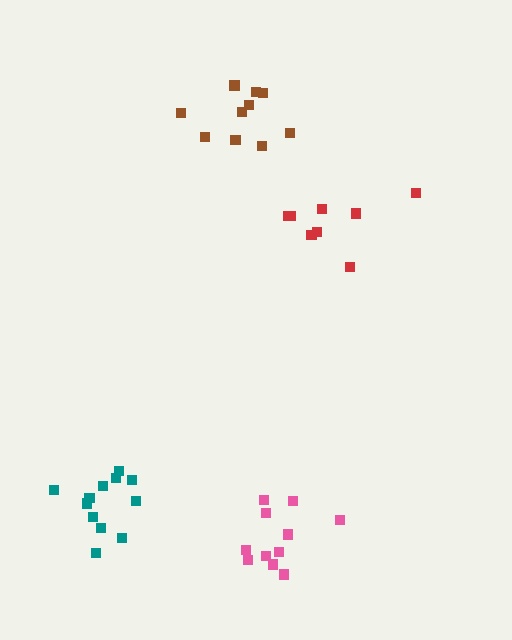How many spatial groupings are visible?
There are 4 spatial groupings.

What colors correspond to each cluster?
The clusters are colored: pink, teal, brown, red.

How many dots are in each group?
Group 1: 11 dots, Group 2: 12 dots, Group 3: 10 dots, Group 4: 8 dots (41 total).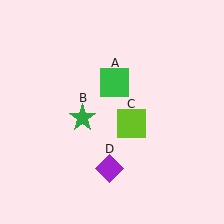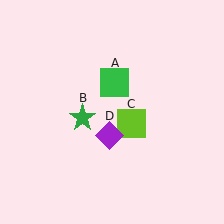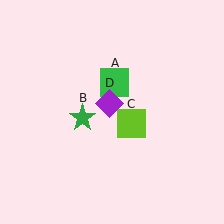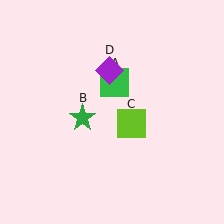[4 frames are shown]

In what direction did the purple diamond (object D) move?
The purple diamond (object D) moved up.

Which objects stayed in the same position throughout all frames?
Green square (object A) and green star (object B) and lime square (object C) remained stationary.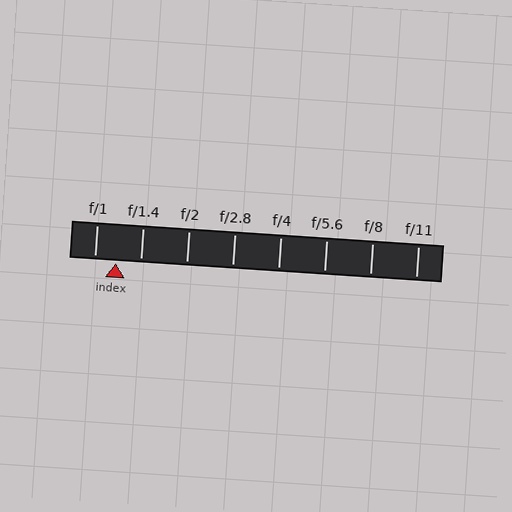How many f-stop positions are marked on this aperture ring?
There are 8 f-stop positions marked.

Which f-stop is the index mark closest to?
The index mark is closest to f/1.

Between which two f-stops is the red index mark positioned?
The index mark is between f/1 and f/1.4.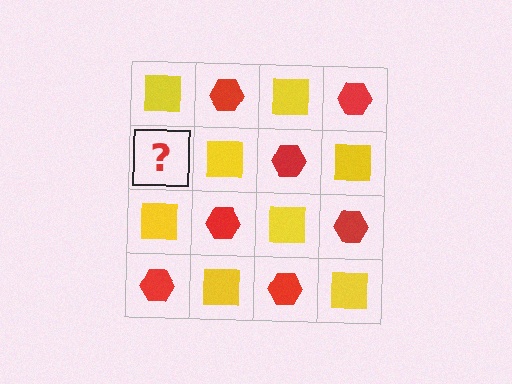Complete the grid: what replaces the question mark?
The question mark should be replaced with a red hexagon.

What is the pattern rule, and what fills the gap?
The rule is that it alternates yellow square and red hexagon in a checkerboard pattern. The gap should be filled with a red hexagon.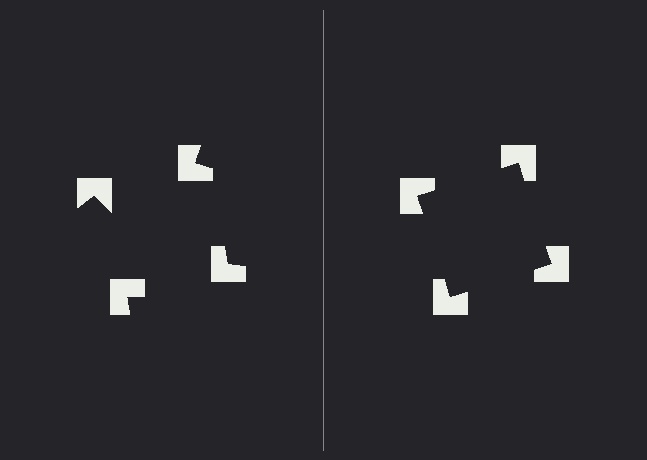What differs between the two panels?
The notched squares are positioned identically on both sides; only the wedge orientations differ. On the right they align to a square; on the left they are misaligned.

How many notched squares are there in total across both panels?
8 — 4 on each side.